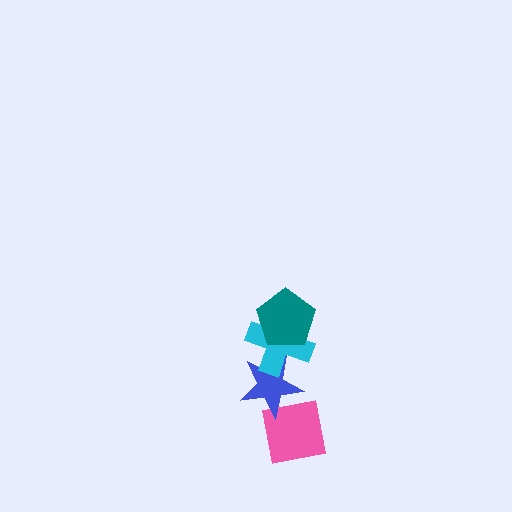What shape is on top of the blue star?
The cyan cross is on top of the blue star.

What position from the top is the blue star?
The blue star is 3rd from the top.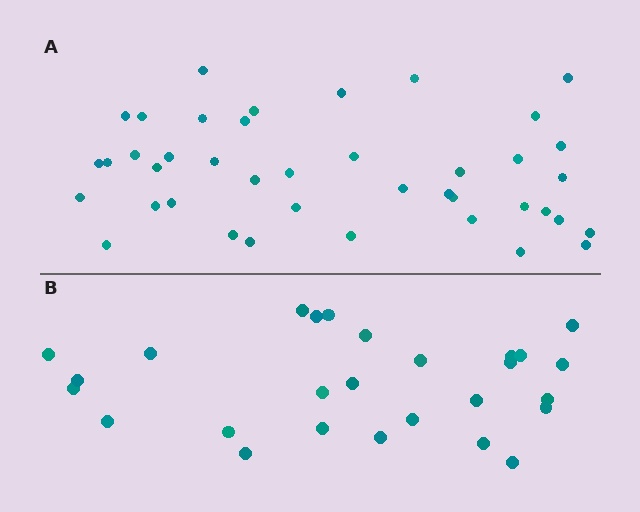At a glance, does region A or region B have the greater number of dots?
Region A (the top region) has more dots.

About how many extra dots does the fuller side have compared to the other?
Region A has approximately 15 more dots than region B.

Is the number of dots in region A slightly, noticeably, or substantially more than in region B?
Region A has substantially more. The ratio is roughly 1.5 to 1.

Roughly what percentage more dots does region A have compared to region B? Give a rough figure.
About 50% more.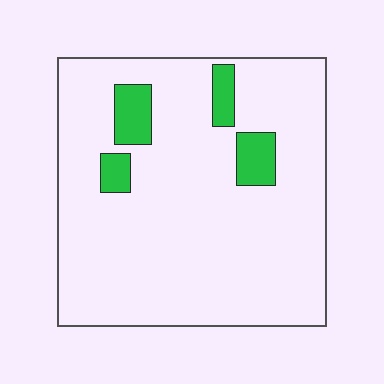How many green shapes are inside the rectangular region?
4.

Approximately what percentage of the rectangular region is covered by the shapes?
Approximately 10%.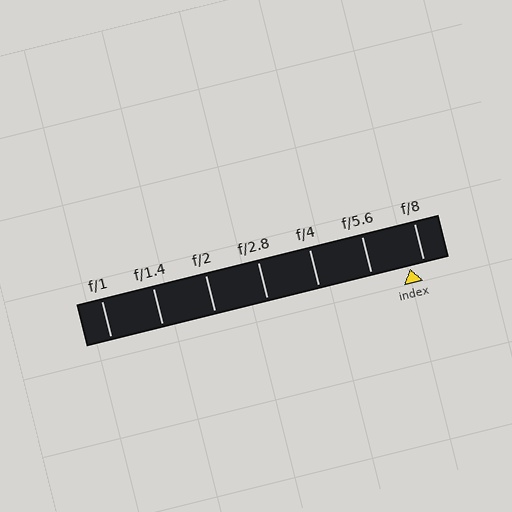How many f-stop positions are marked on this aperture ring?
There are 7 f-stop positions marked.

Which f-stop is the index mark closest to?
The index mark is closest to f/8.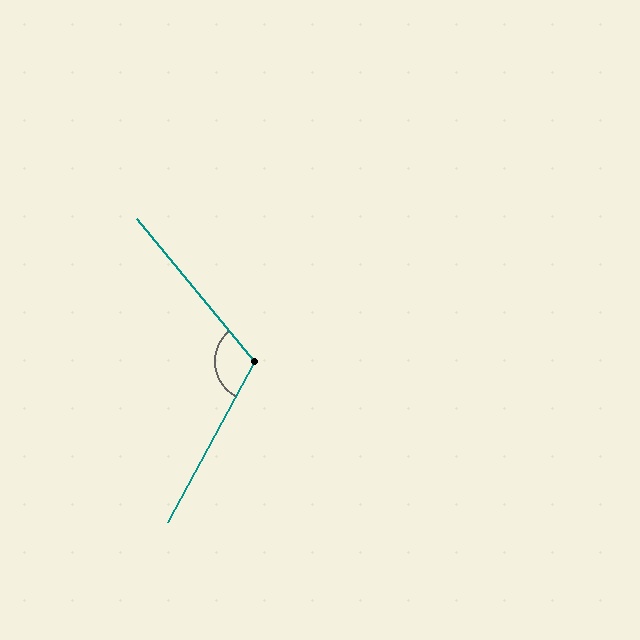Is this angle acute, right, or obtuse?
It is obtuse.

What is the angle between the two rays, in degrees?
Approximately 112 degrees.